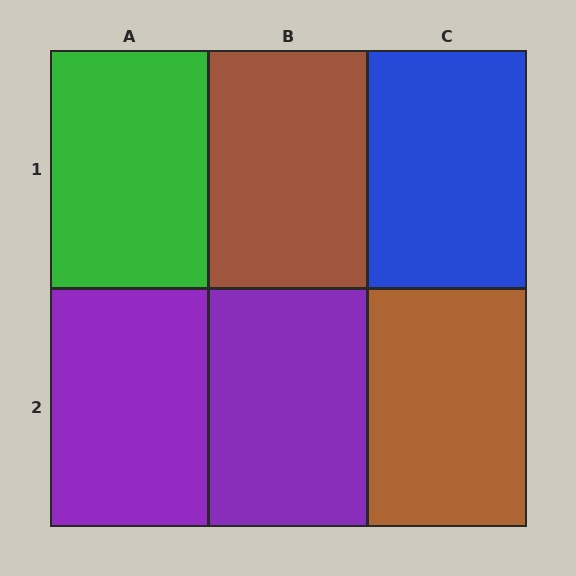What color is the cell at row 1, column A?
Green.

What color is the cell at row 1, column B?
Brown.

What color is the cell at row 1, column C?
Blue.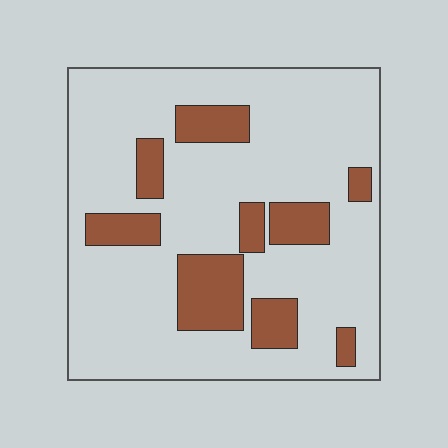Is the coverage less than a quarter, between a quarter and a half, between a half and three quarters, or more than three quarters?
Less than a quarter.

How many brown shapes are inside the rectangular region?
9.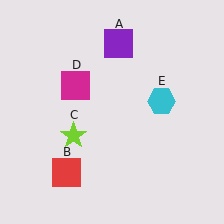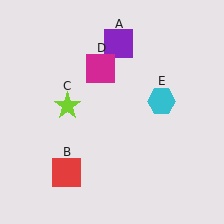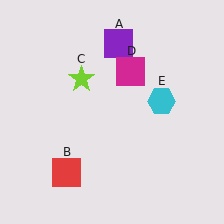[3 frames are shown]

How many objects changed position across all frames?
2 objects changed position: lime star (object C), magenta square (object D).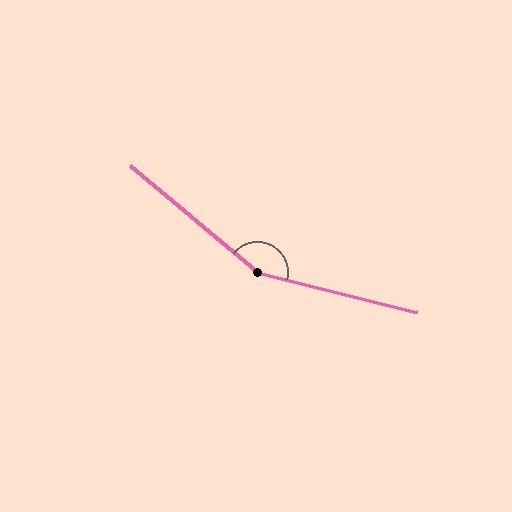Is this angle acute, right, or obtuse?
It is obtuse.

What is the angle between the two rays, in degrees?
Approximately 154 degrees.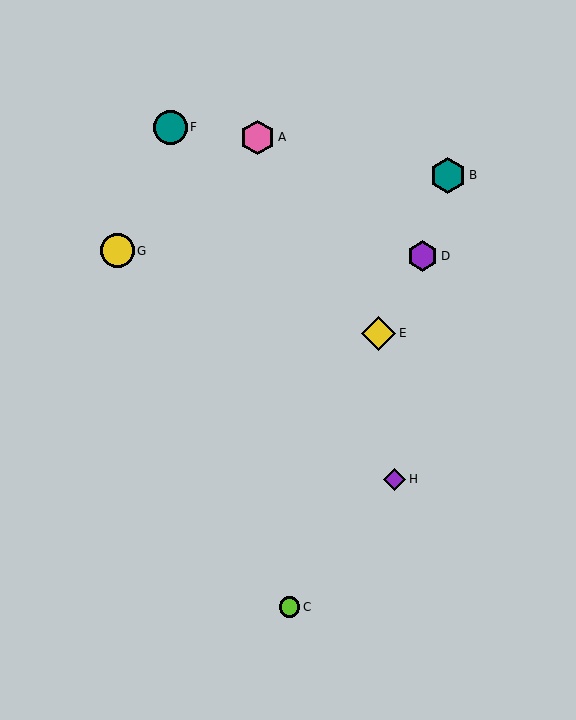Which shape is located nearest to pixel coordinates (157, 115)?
The teal circle (labeled F) at (170, 127) is nearest to that location.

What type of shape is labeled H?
Shape H is a purple diamond.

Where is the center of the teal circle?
The center of the teal circle is at (170, 127).